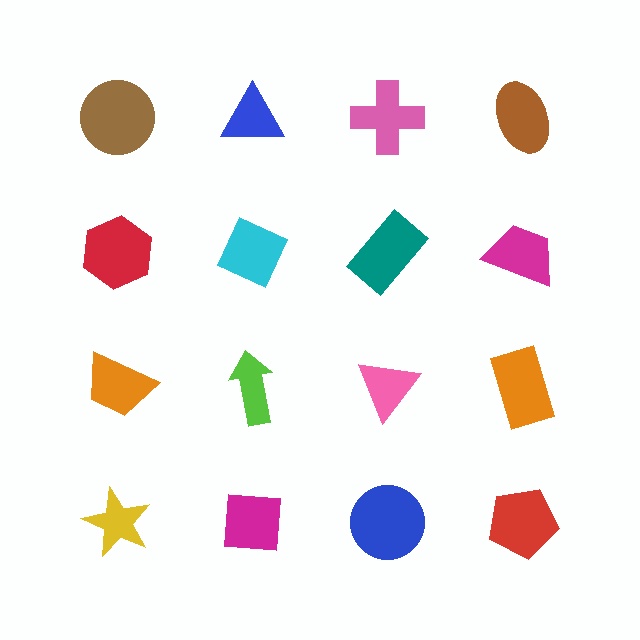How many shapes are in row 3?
4 shapes.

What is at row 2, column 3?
A teal rectangle.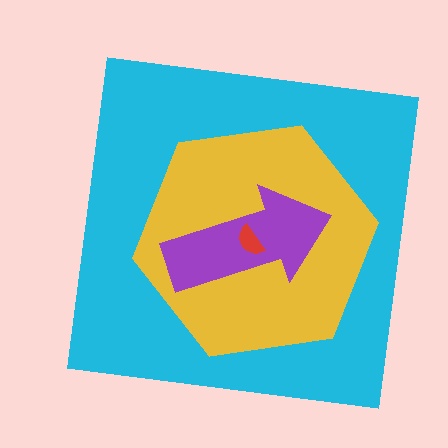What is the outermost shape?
The cyan square.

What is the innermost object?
The red semicircle.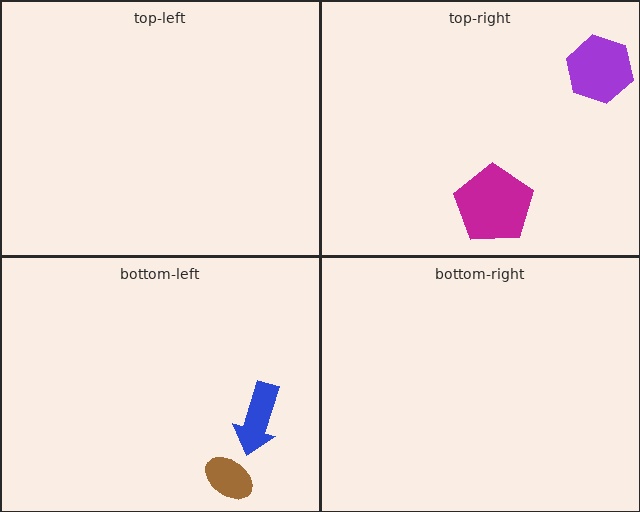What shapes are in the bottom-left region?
The blue arrow, the brown ellipse.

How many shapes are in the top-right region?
2.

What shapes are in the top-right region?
The purple hexagon, the magenta pentagon.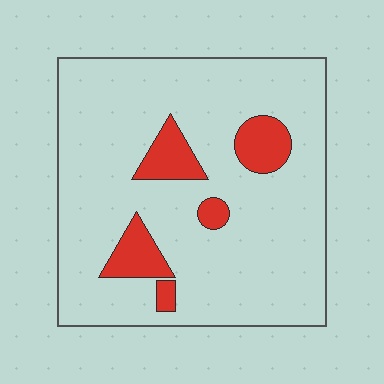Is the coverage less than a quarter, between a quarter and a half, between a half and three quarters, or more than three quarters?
Less than a quarter.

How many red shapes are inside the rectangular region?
5.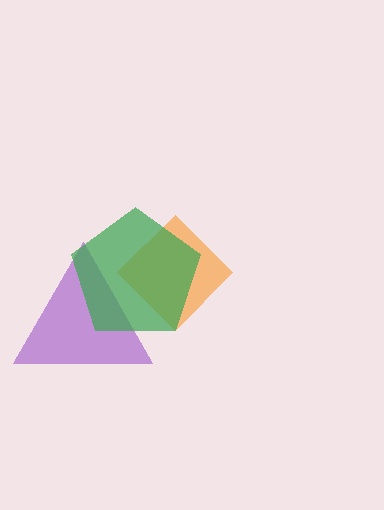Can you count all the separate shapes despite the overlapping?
Yes, there are 3 separate shapes.